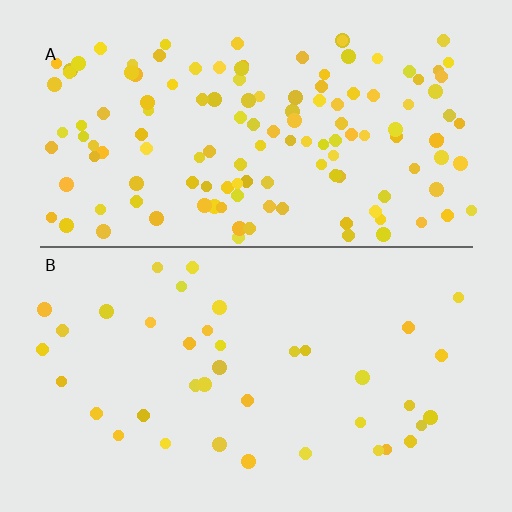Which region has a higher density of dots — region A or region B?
A (the top).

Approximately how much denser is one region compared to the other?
Approximately 3.5× — region A over region B.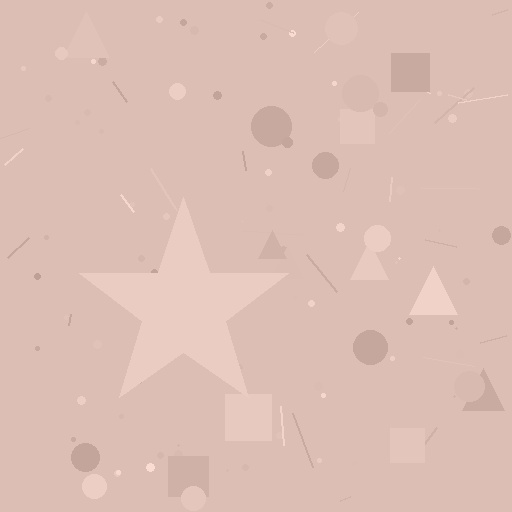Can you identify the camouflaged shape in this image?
The camouflaged shape is a star.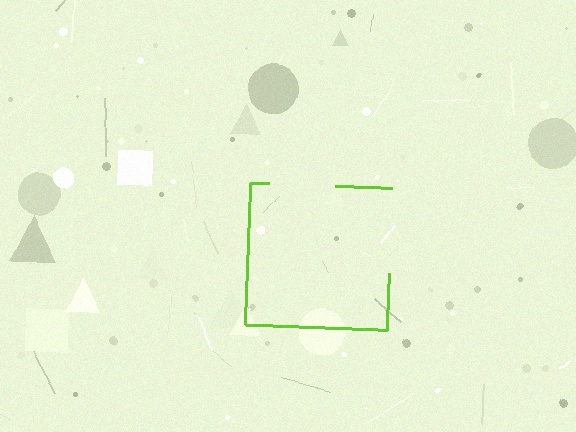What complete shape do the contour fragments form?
The contour fragments form a square.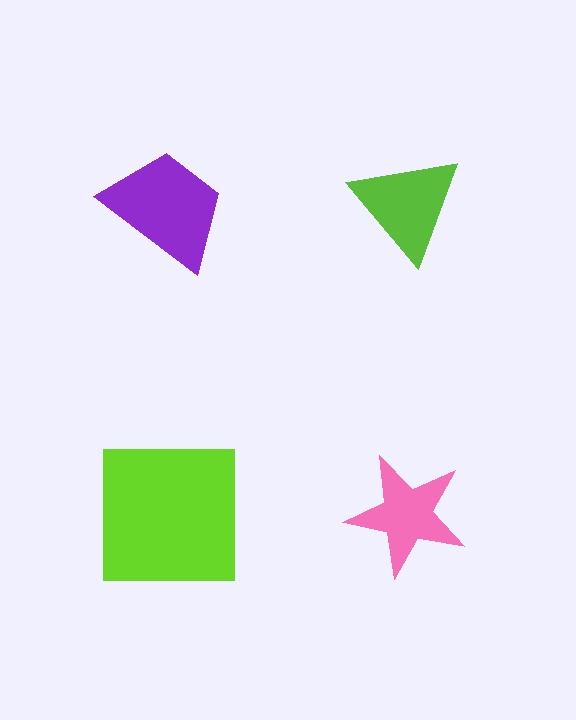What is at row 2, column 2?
A pink star.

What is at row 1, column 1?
A purple trapezoid.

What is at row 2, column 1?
A lime square.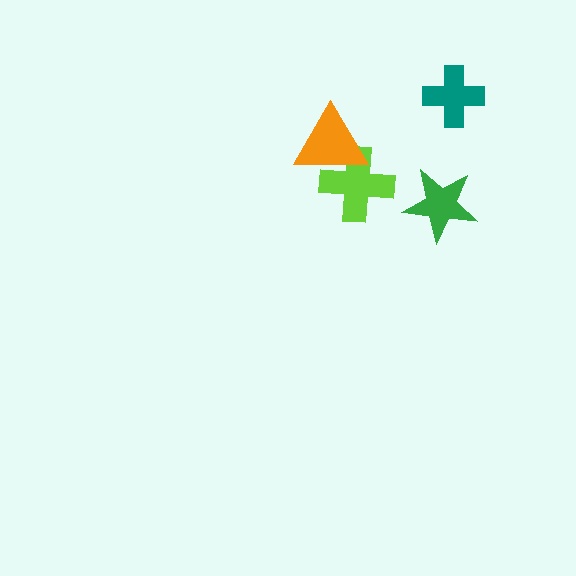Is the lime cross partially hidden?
Yes, it is partially covered by another shape.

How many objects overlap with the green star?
0 objects overlap with the green star.